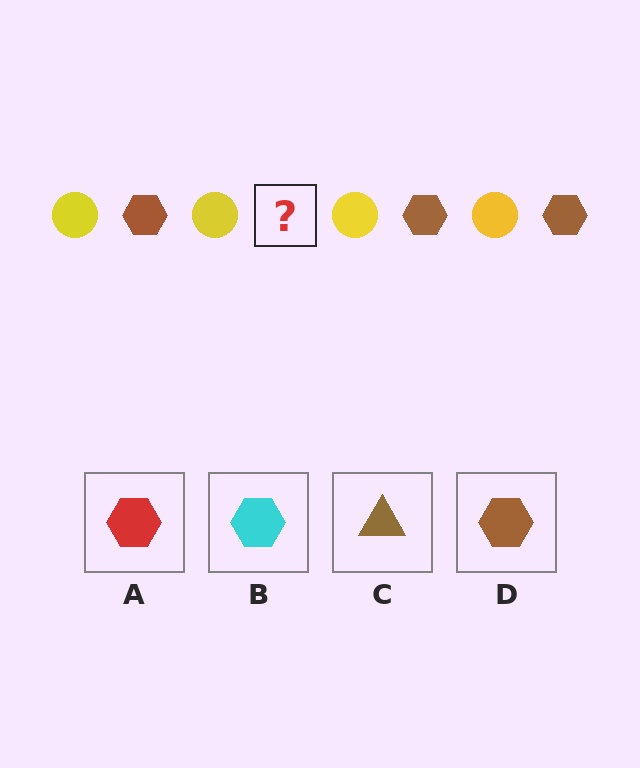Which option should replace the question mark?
Option D.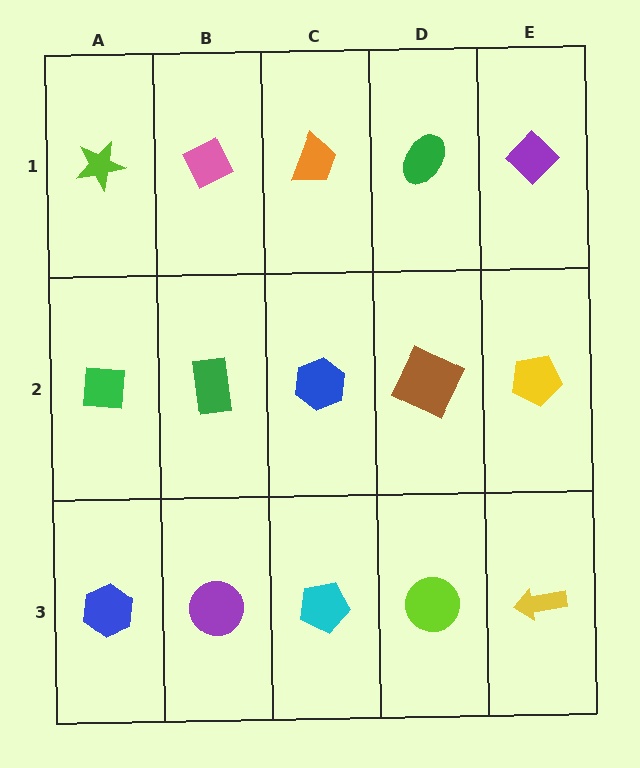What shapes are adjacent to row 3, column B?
A green rectangle (row 2, column B), a blue hexagon (row 3, column A), a cyan pentagon (row 3, column C).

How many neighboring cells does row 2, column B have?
4.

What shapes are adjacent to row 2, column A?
A lime star (row 1, column A), a blue hexagon (row 3, column A), a green rectangle (row 2, column B).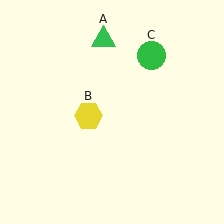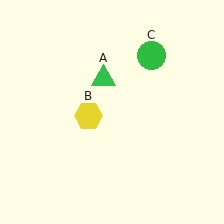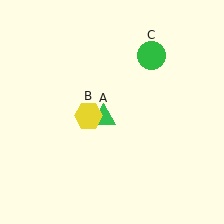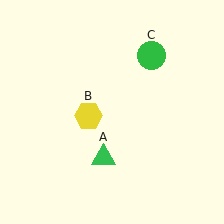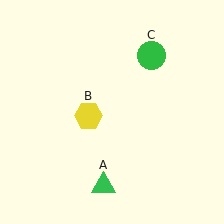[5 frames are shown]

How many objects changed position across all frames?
1 object changed position: green triangle (object A).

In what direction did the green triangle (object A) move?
The green triangle (object A) moved down.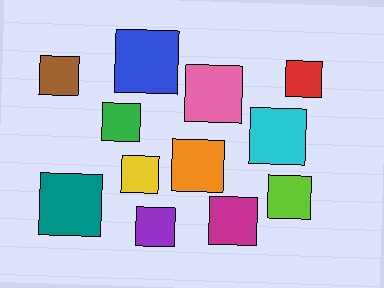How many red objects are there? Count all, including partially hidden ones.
There is 1 red object.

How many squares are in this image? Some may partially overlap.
There are 12 squares.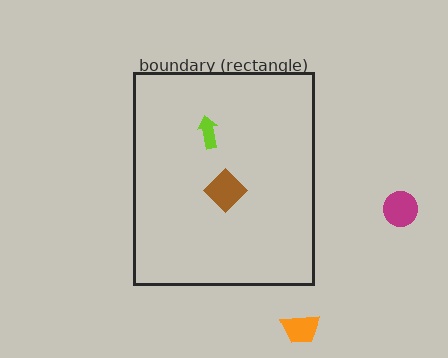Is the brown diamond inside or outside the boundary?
Inside.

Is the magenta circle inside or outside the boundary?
Outside.